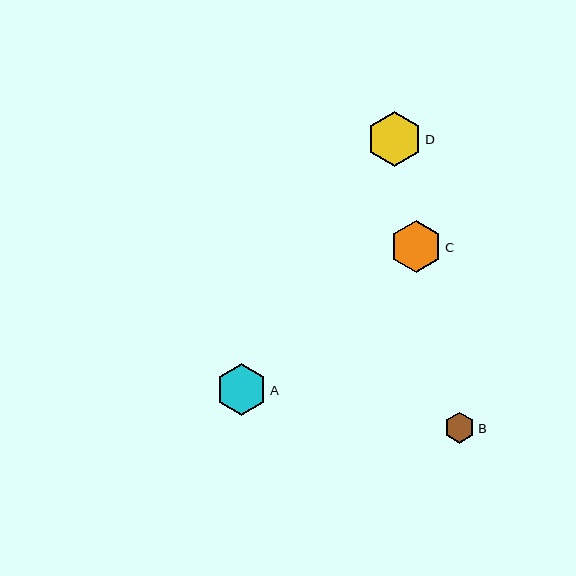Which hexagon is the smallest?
Hexagon B is the smallest with a size of approximately 31 pixels.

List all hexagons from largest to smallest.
From largest to smallest: D, C, A, B.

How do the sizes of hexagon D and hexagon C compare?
Hexagon D and hexagon C are approximately the same size.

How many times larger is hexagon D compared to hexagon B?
Hexagon D is approximately 1.8 times the size of hexagon B.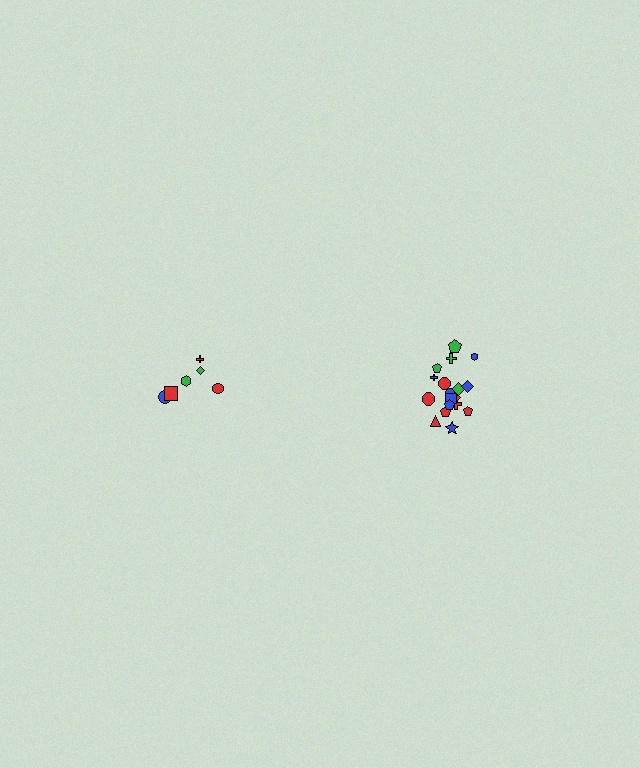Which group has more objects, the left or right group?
The right group.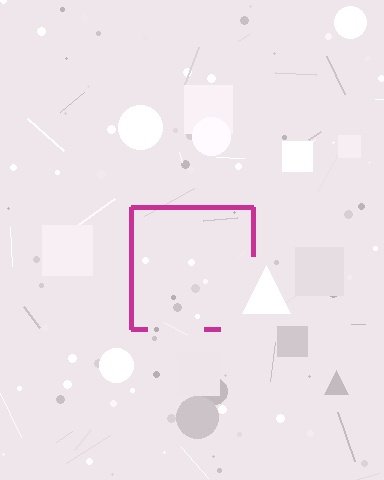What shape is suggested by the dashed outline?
The dashed outline suggests a square.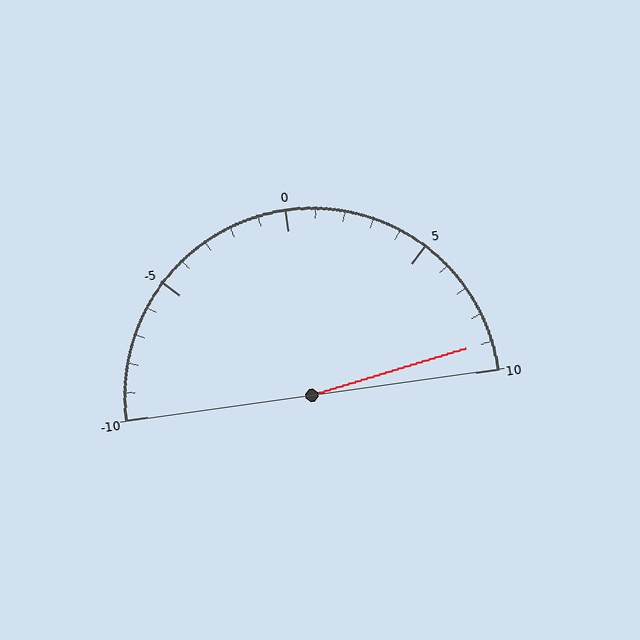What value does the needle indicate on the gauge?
The needle indicates approximately 9.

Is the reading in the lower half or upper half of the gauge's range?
The reading is in the upper half of the range (-10 to 10).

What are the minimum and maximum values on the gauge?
The gauge ranges from -10 to 10.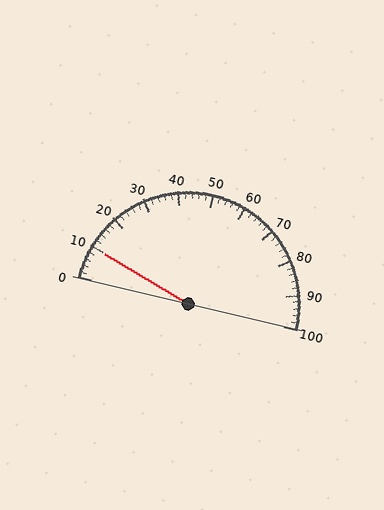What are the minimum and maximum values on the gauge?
The gauge ranges from 0 to 100.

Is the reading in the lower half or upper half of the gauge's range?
The reading is in the lower half of the range (0 to 100).